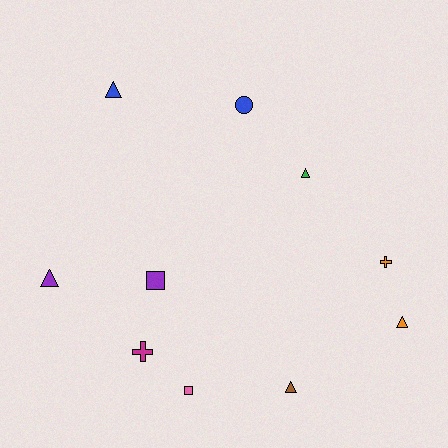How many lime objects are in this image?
There are no lime objects.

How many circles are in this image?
There is 1 circle.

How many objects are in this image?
There are 10 objects.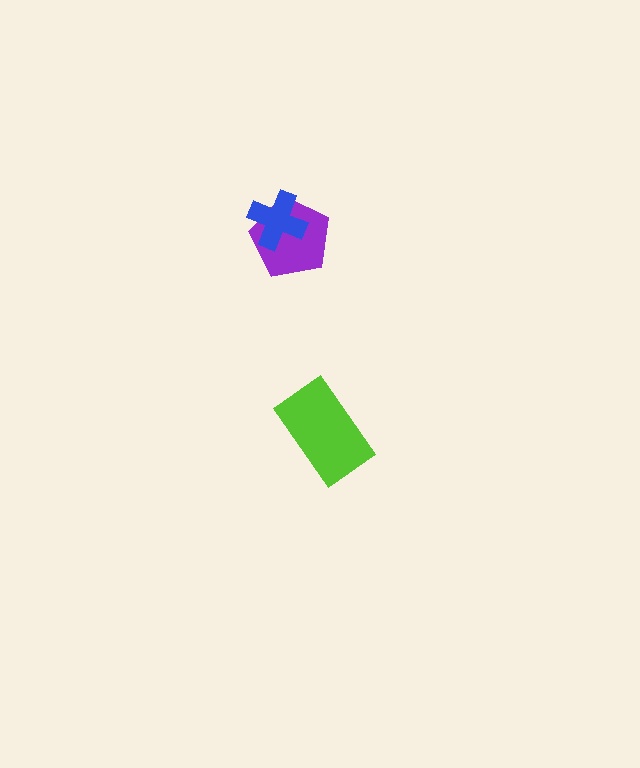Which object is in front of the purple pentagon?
The blue cross is in front of the purple pentagon.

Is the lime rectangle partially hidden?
No, no other shape covers it.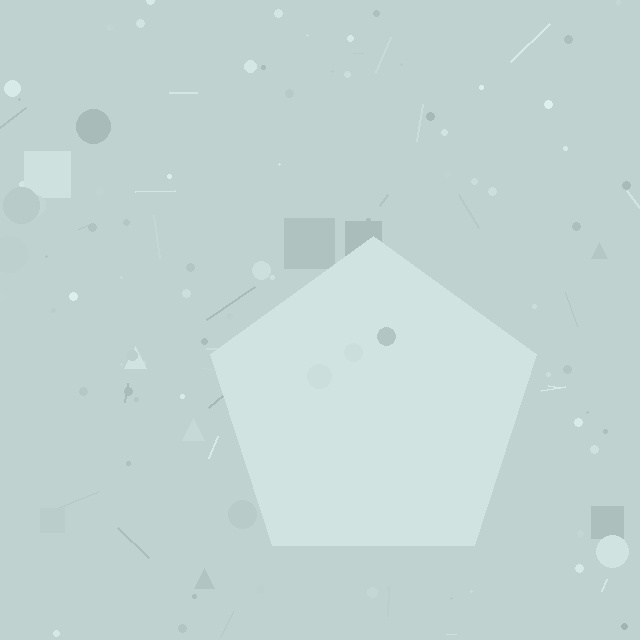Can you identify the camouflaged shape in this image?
The camouflaged shape is a pentagon.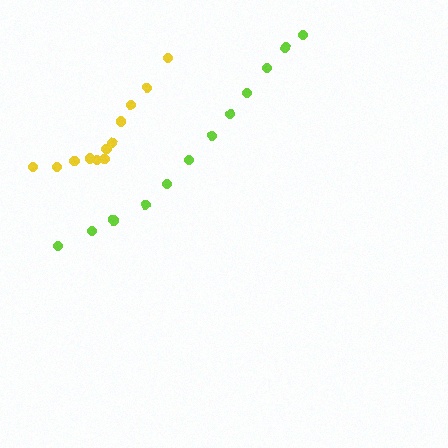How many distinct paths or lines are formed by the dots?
There are 2 distinct paths.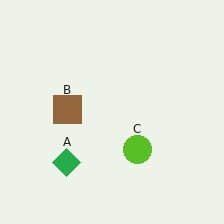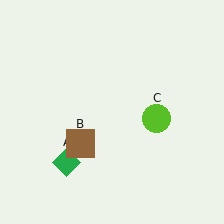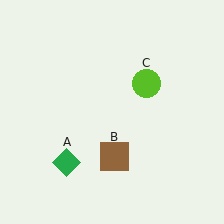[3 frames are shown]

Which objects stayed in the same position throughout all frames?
Green diamond (object A) remained stationary.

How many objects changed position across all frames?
2 objects changed position: brown square (object B), lime circle (object C).